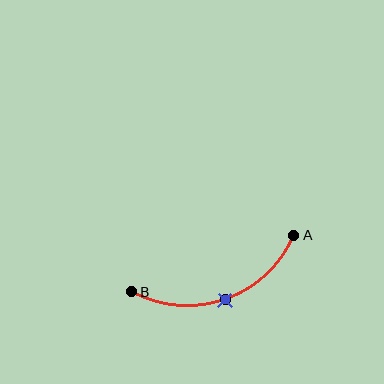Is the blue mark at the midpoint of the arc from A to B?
Yes. The blue mark lies on the arc at equal arc-length from both A and B — it is the arc midpoint.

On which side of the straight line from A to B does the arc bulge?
The arc bulges below the straight line connecting A and B.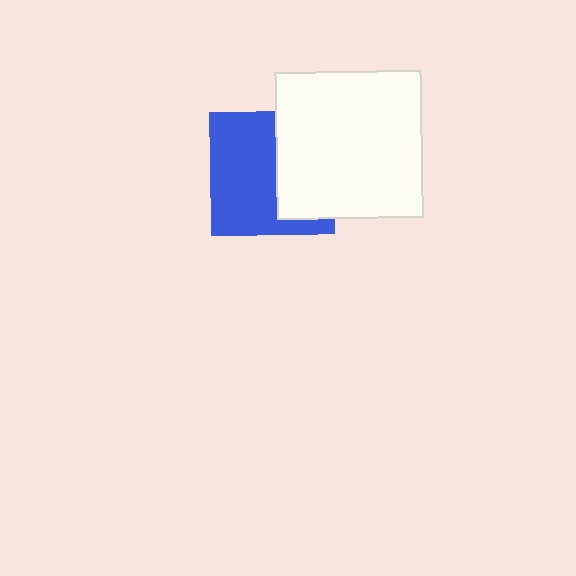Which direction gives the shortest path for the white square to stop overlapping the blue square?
Moving right gives the shortest separation.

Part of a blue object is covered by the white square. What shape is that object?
It is a square.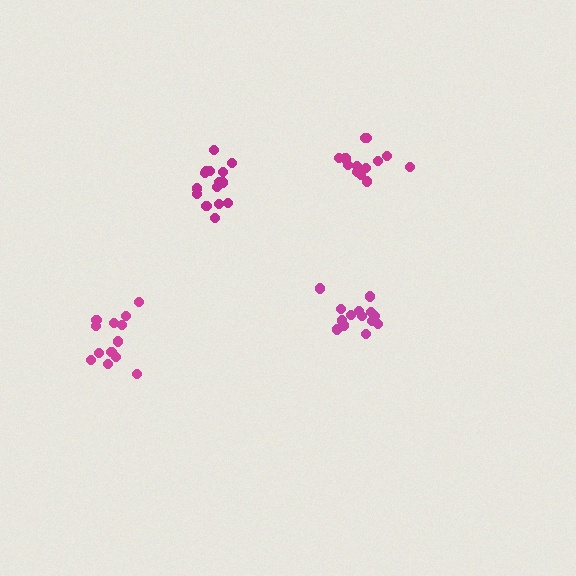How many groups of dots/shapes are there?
There are 4 groups.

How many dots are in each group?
Group 1: 14 dots, Group 2: 15 dots, Group 3: 13 dots, Group 4: 13 dots (55 total).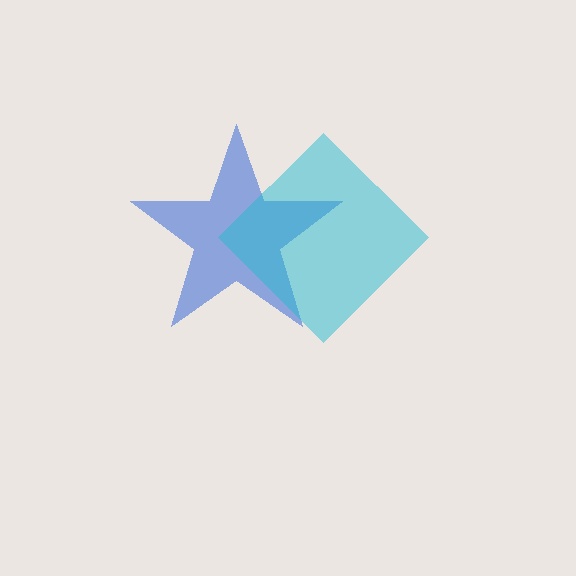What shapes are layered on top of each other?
The layered shapes are: a blue star, a cyan diamond.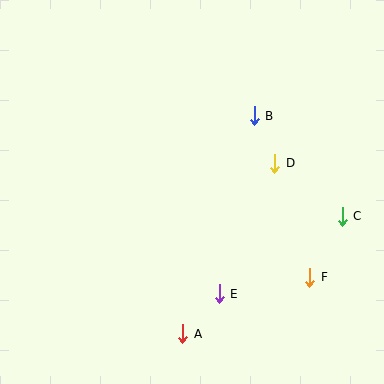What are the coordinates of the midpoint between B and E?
The midpoint between B and E is at (237, 205).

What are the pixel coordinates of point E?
Point E is at (219, 294).